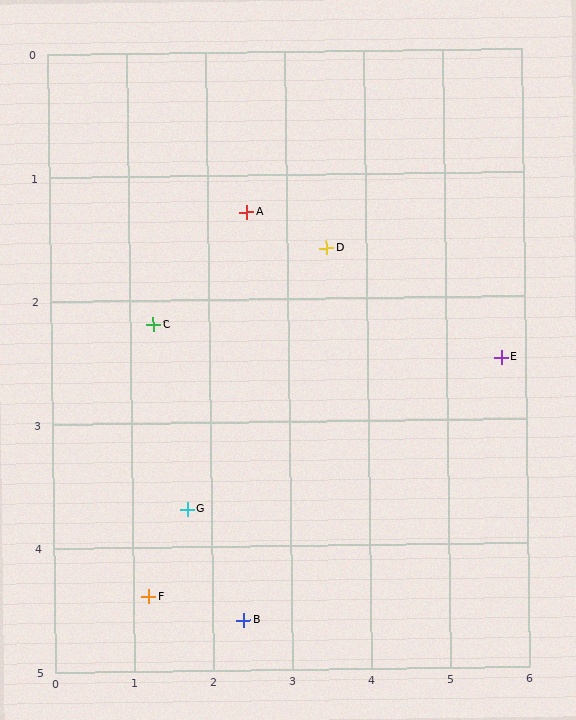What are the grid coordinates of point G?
Point G is at approximately (1.7, 3.7).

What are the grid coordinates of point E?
Point E is at approximately (5.7, 2.5).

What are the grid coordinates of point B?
Point B is at approximately (2.4, 4.6).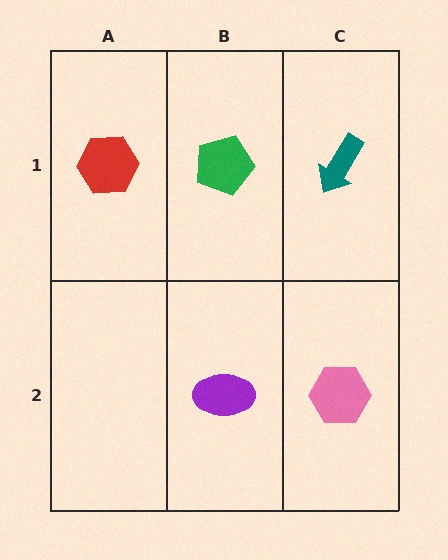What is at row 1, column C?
A teal arrow.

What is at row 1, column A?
A red hexagon.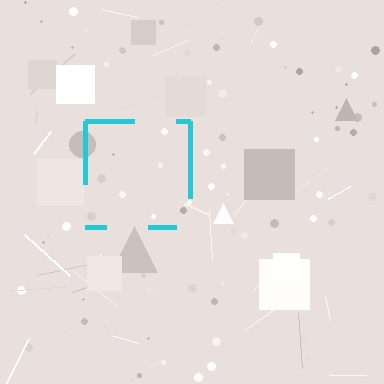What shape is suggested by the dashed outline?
The dashed outline suggests a square.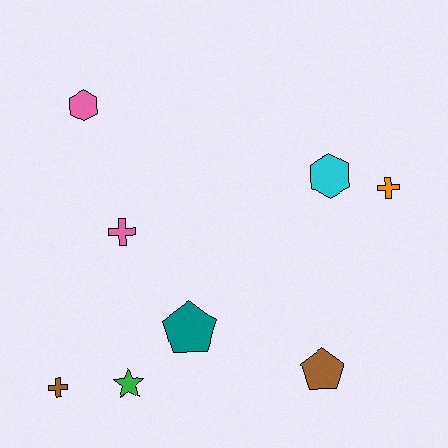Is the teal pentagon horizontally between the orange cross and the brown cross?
Yes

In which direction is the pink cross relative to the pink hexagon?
The pink cross is below the pink hexagon.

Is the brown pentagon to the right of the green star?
Yes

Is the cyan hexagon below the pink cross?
No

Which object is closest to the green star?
The brown cross is closest to the green star.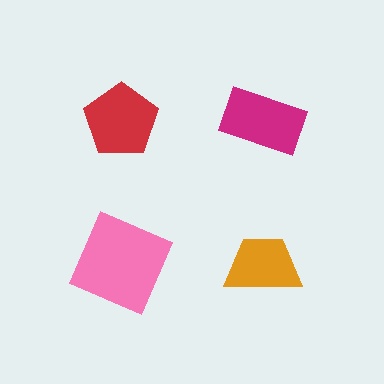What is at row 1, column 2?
A magenta rectangle.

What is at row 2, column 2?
An orange trapezoid.